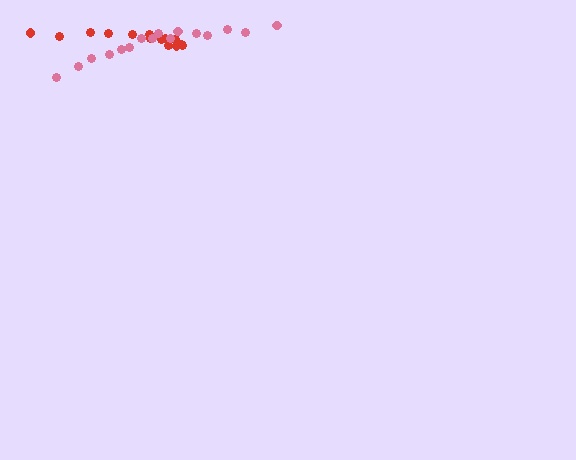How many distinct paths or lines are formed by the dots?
There are 2 distinct paths.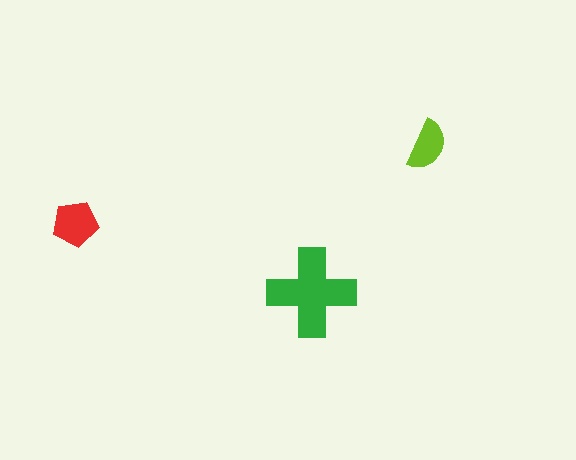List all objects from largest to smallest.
The green cross, the red pentagon, the lime semicircle.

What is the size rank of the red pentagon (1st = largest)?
2nd.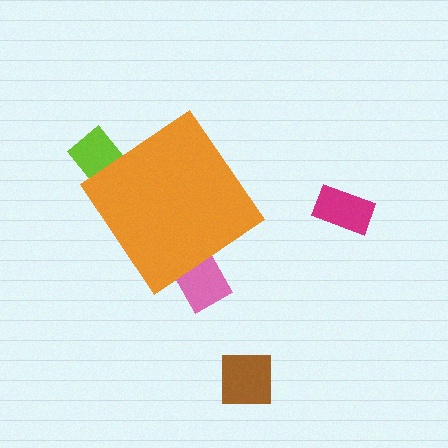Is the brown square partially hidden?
No, the brown square is fully visible.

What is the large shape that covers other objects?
An orange diamond.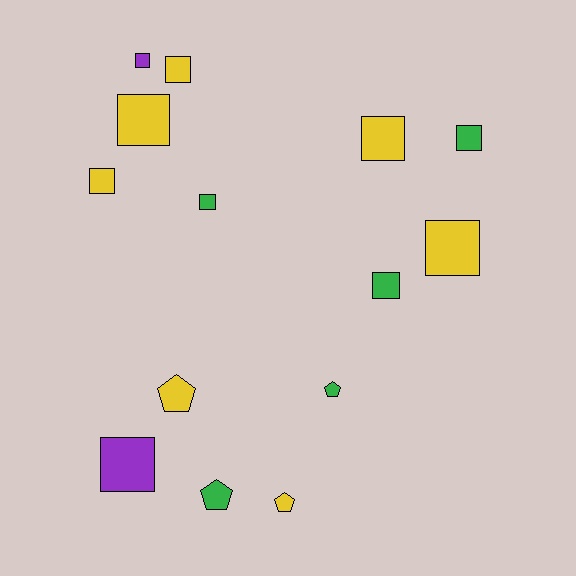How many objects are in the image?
There are 14 objects.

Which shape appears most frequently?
Square, with 10 objects.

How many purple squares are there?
There are 2 purple squares.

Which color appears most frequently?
Yellow, with 7 objects.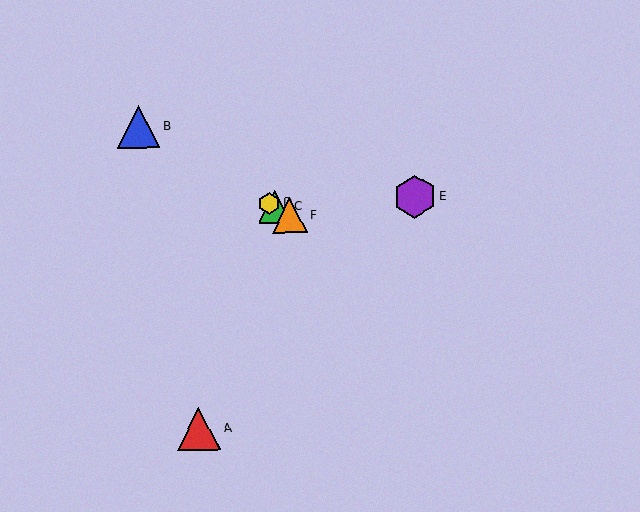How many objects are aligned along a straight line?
4 objects (B, C, D, F) are aligned along a straight line.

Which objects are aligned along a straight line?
Objects B, C, D, F are aligned along a straight line.